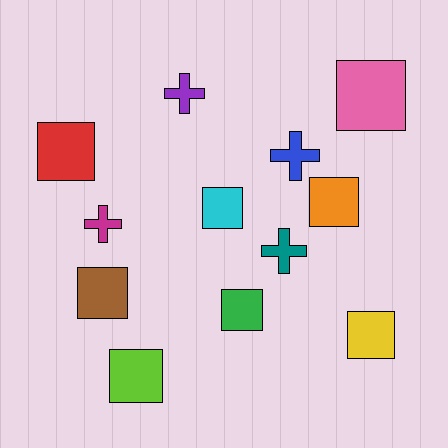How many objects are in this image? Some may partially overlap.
There are 12 objects.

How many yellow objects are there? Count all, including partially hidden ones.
There is 1 yellow object.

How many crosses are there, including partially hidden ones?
There are 4 crosses.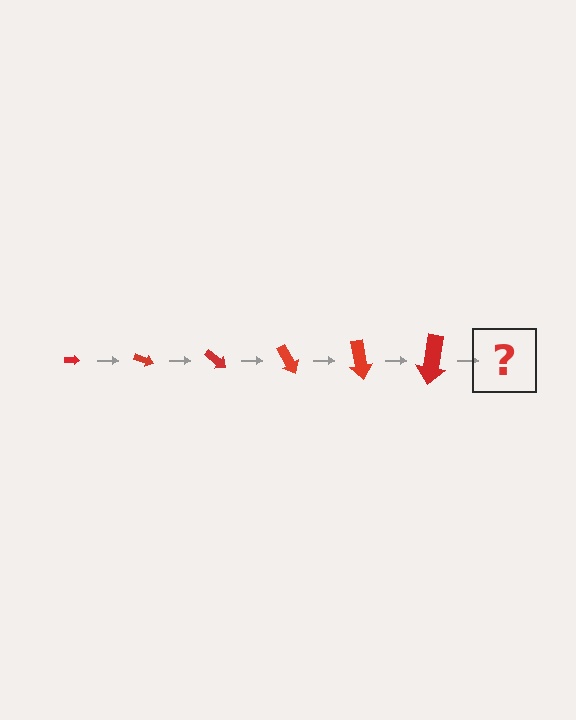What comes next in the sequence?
The next element should be an arrow, larger than the previous one and rotated 120 degrees from the start.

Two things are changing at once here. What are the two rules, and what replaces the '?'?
The two rules are that the arrow grows larger each step and it rotates 20 degrees each step. The '?' should be an arrow, larger than the previous one and rotated 120 degrees from the start.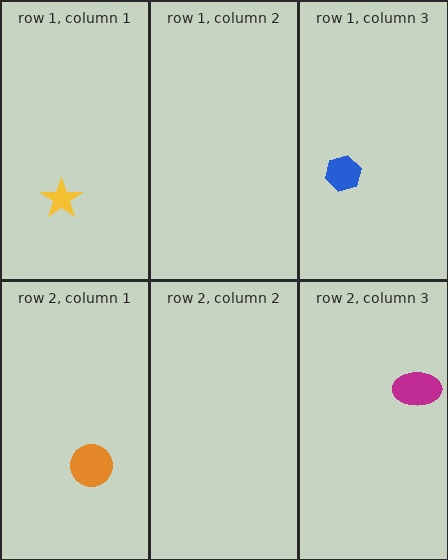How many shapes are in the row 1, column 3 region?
1.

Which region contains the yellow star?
The row 1, column 1 region.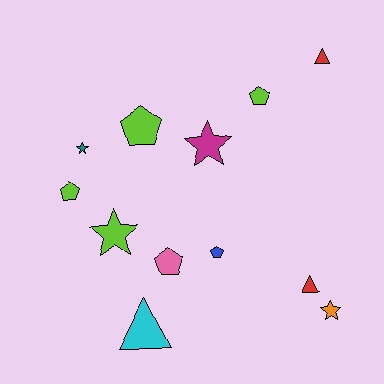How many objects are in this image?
There are 12 objects.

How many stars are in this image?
There are 4 stars.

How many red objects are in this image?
There are 2 red objects.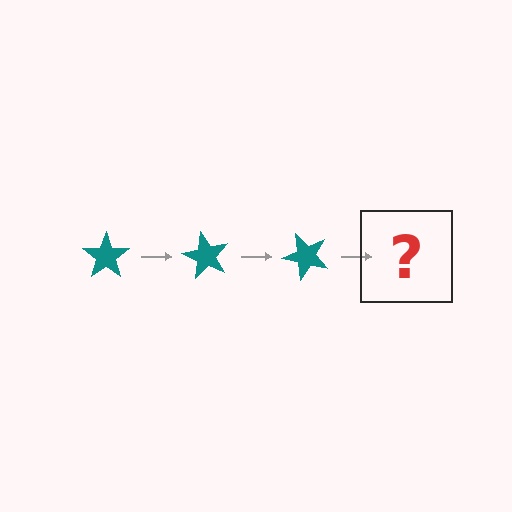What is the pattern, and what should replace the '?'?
The pattern is that the star rotates 60 degrees each step. The '?' should be a teal star rotated 180 degrees.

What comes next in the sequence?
The next element should be a teal star rotated 180 degrees.